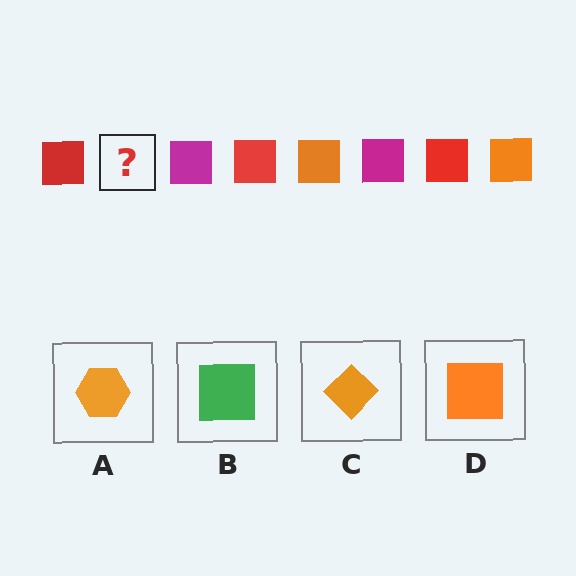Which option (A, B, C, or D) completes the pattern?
D.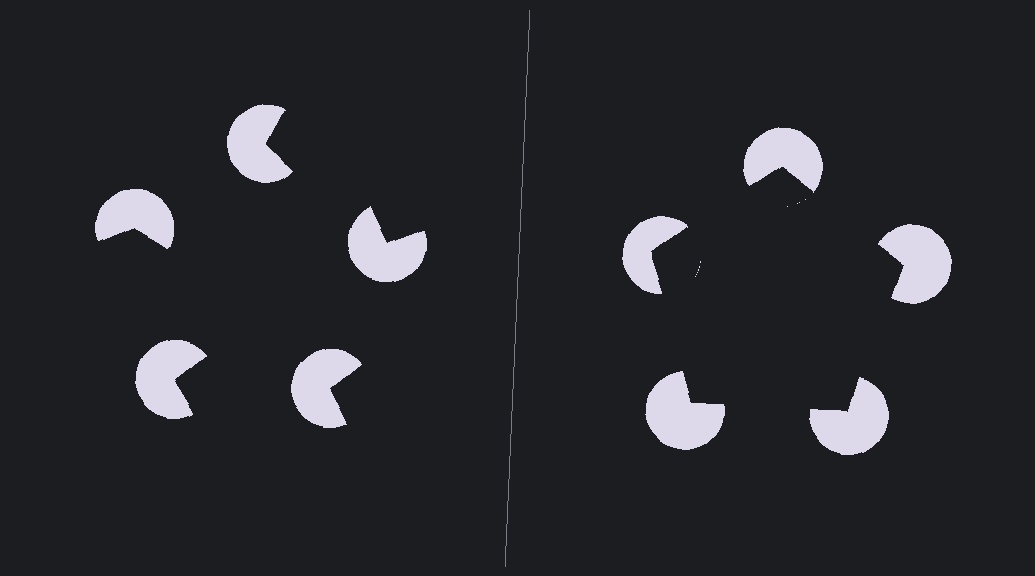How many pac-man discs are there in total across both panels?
10 — 5 on each side.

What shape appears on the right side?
An illusory pentagon.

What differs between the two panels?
The pac-man discs are positioned identically on both sides; only the wedge orientations differ. On the right they align to a pentagon; on the left they are misaligned.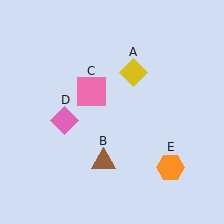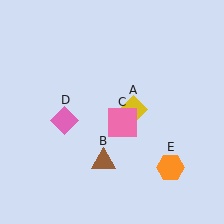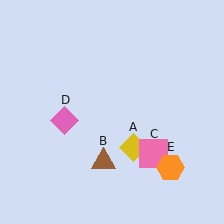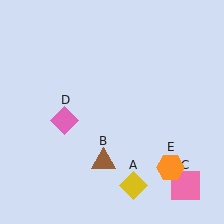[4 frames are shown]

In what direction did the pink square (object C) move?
The pink square (object C) moved down and to the right.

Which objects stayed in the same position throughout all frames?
Brown triangle (object B) and pink diamond (object D) and orange hexagon (object E) remained stationary.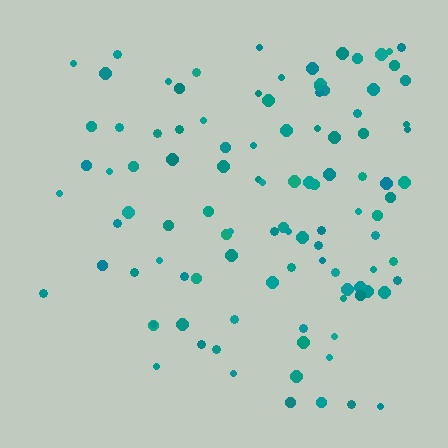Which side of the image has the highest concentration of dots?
The right.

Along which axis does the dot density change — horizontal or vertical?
Horizontal.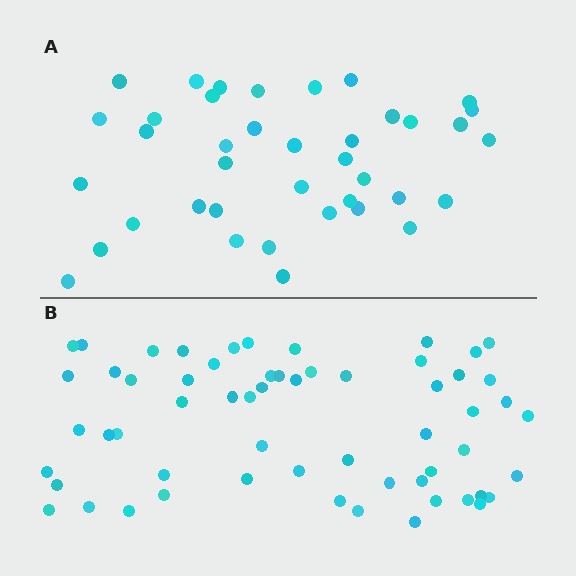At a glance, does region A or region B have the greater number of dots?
Region B (the bottom region) has more dots.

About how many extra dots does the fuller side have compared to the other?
Region B has approximately 20 more dots than region A.